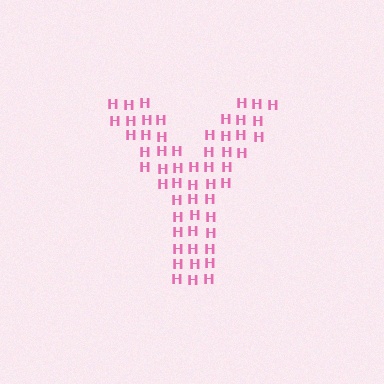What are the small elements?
The small elements are letter H's.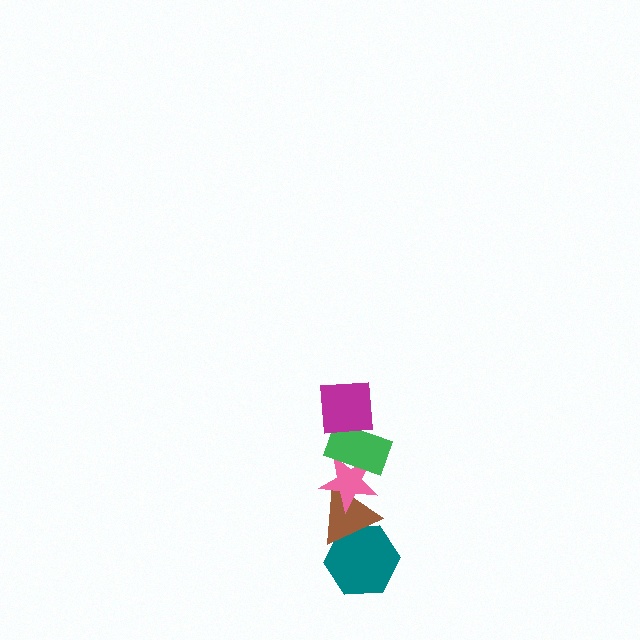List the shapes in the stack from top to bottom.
From top to bottom: the magenta square, the green rectangle, the pink star, the brown triangle, the teal hexagon.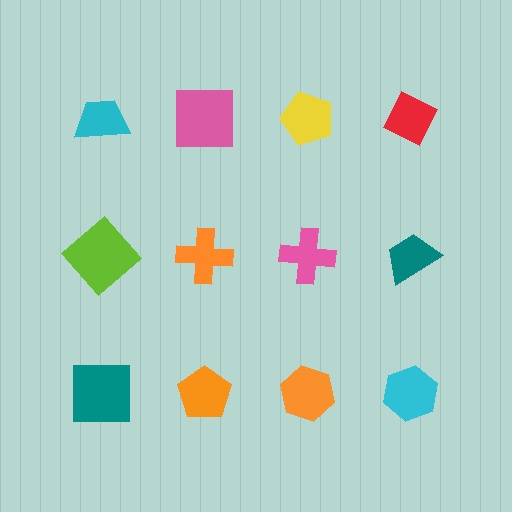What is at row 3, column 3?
An orange hexagon.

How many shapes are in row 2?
4 shapes.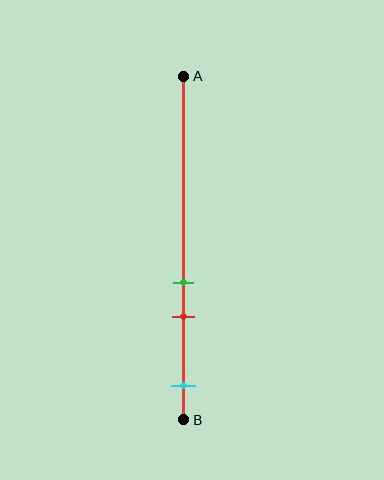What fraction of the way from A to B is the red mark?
The red mark is approximately 70% (0.7) of the way from A to B.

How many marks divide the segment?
There are 3 marks dividing the segment.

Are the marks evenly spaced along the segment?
No, the marks are not evenly spaced.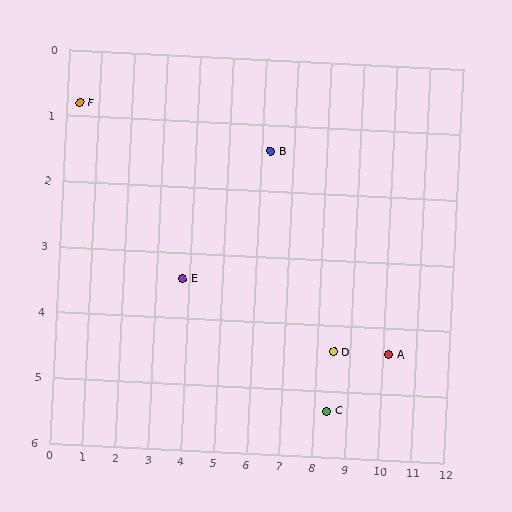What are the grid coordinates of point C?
Point C is at approximately (8.4, 5.3).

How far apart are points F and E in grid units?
Points F and E are about 4.3 grid units apart.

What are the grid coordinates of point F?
Point F is at approximately (0.4, 0.8).